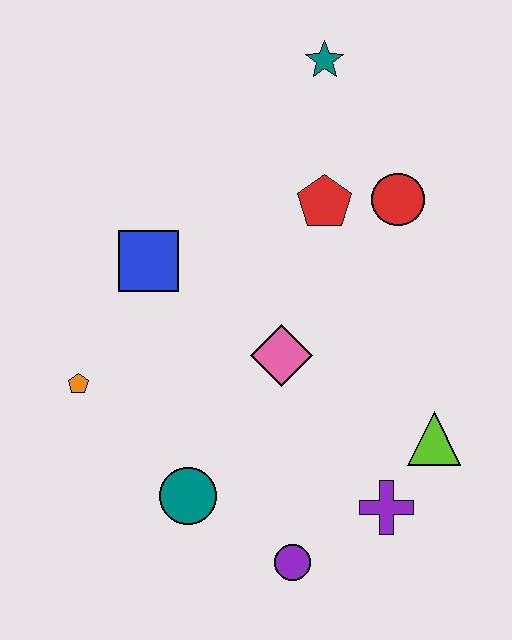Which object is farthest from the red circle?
The purple circle is farthest from the red circle.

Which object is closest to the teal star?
The red pentagon is closest to the teal star.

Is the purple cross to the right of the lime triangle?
No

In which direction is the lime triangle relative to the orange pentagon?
The lime triangle is to the right of the orange pentagon.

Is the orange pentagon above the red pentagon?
No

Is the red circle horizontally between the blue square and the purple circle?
No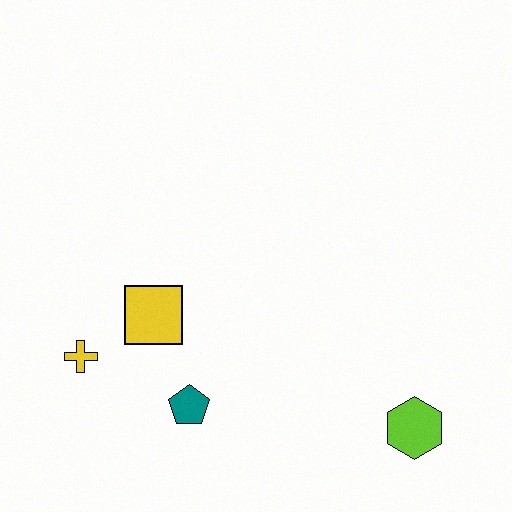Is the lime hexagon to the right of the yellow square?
Yes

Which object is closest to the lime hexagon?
The teal pentagon is closest to the lime hexagon.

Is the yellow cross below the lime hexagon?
No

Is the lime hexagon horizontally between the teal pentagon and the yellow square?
No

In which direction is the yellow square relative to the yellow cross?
The yellow square is to the right of the yellow cross.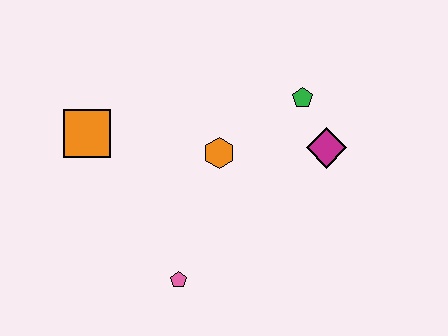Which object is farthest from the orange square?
The magenta diamond is farthest from the orange square.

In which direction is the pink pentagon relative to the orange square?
The pink pentagon is below the orange square.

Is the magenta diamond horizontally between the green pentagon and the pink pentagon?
No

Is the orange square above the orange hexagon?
Yes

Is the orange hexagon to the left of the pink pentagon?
No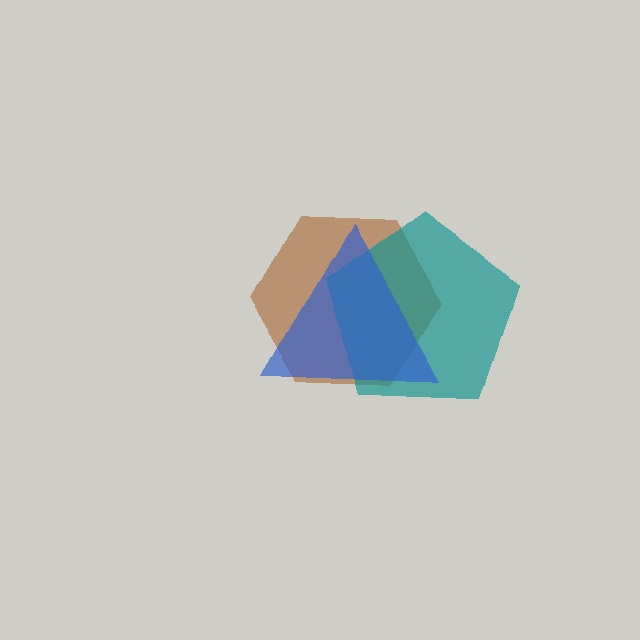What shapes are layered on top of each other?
The layered shapes are: a brown hexagon, a teal pentagon, a blue triangle.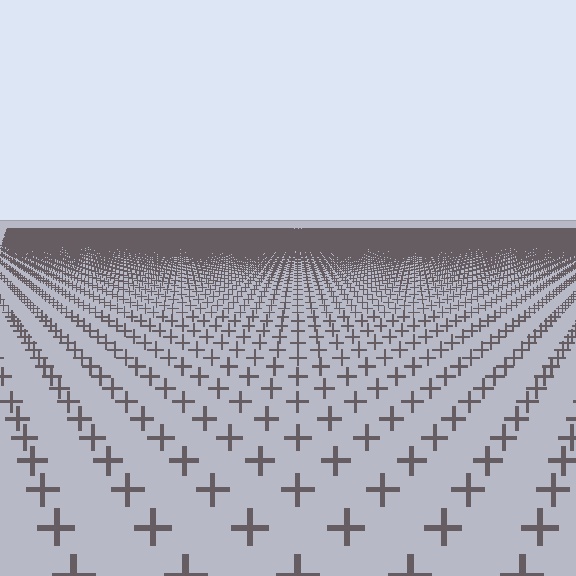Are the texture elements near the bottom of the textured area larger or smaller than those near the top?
Larger. Near the bottom, elements are closer to the viewer and appear at a bigger on-screen size.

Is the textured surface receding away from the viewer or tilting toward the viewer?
The surface is receding away from the viewer. Texture elements get smaller and denser toward the top.